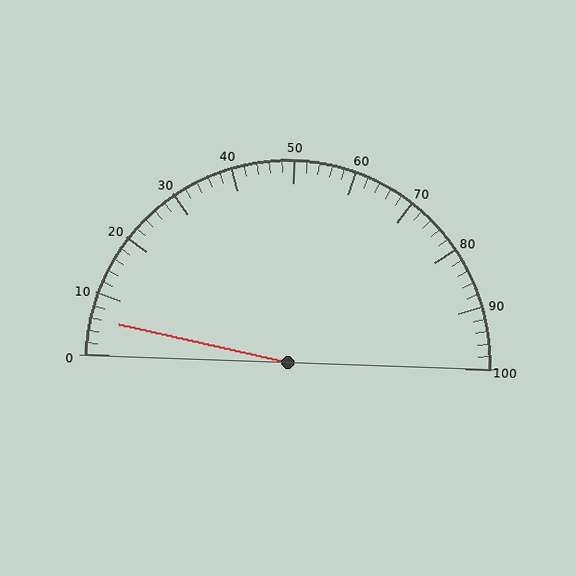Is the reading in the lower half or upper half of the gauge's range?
The reading is in the lower half of the range (0 to 100).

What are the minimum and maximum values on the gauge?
The gauge ranges from 0 to 100.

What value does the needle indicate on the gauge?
The needle indicates approximately 6.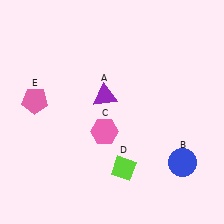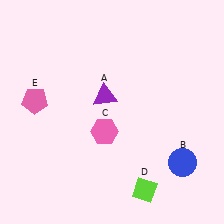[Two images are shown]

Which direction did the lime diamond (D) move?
The lime diamond (D) moved down.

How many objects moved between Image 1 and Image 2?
1 object moved between the two images.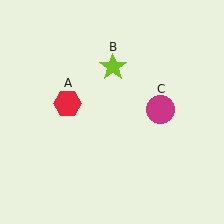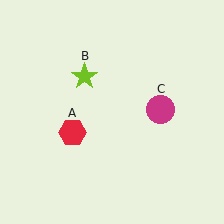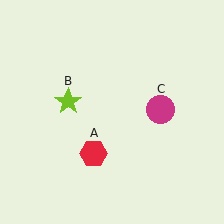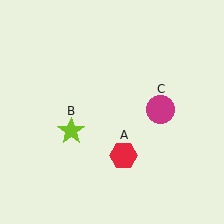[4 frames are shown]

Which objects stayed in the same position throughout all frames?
Magenta circle (object C) remained stationary.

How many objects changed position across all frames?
2 objects changed position: red hexagon (object A), lime star (object B).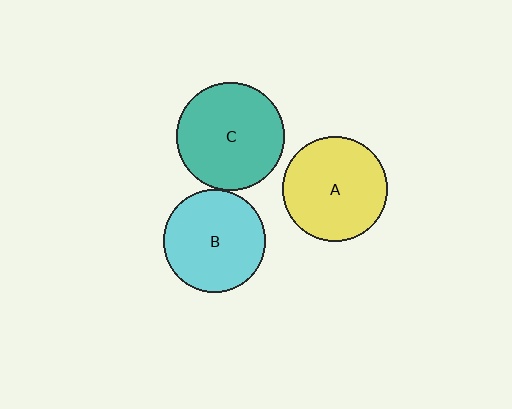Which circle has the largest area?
Circle C (teal).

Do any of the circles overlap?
No, none of the circles overlap.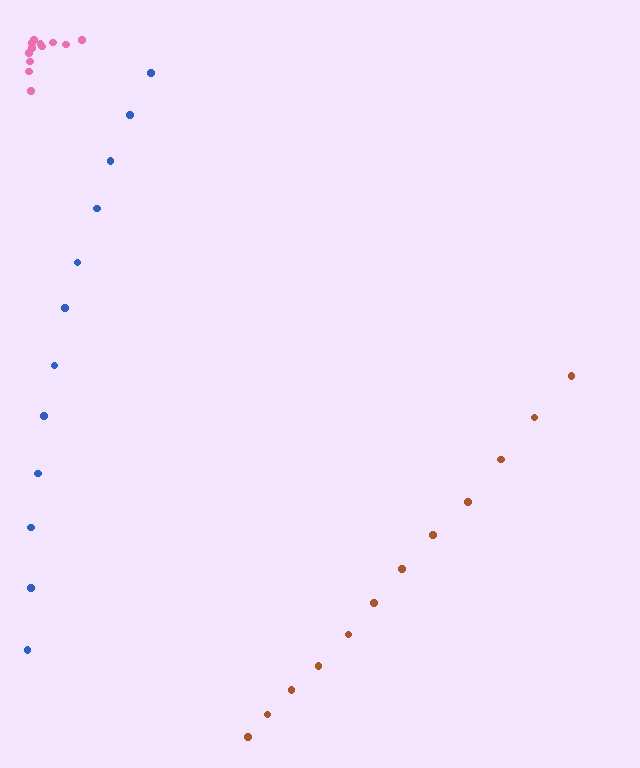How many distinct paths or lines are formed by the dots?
There are 3 distinct paths.